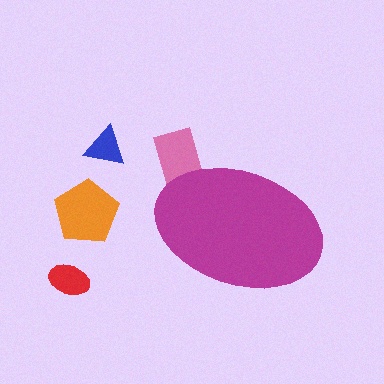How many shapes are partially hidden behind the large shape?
1 shape is partially hidden.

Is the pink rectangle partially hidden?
Yes, the pink rectangle is partially hidden behind the magenta ellipse.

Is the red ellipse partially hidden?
No, the red ellipse is fully visible.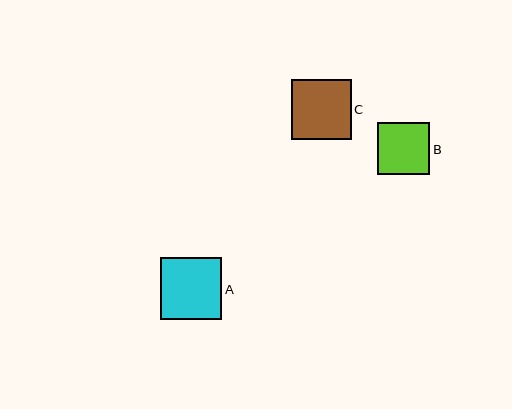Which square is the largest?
Square A is the largest with a size of approximately 61 pixels.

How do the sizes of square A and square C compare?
Square A and square C are approximately the same size.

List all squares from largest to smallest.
From largest to smallest: A, C, B.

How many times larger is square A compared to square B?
Square A is approximately 1.2 times the size of square B.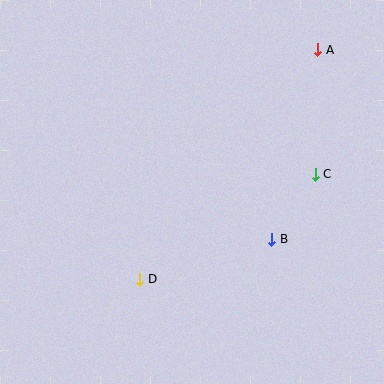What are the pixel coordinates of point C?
Point C is at (315, 174).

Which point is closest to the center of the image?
Point B at (272, 239) is closest to the center.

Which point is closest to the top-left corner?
Point D is closest to the top-left corner.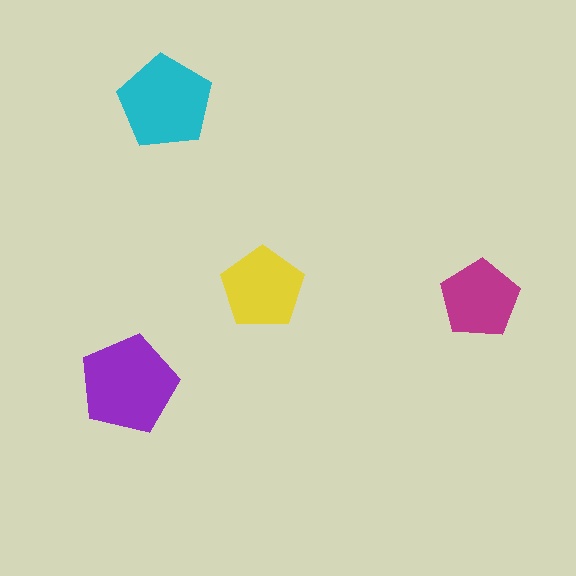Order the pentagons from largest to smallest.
the purple one, the cyan one, the yellow one, the magenta one.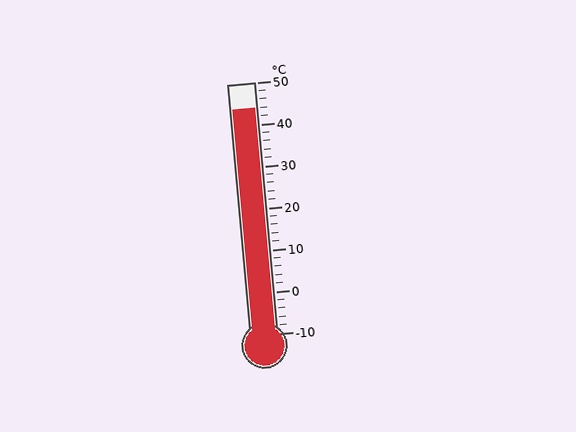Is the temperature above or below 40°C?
The temperature is above 40°C.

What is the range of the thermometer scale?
The thermometer scale ranges from -10°C to 50°C.